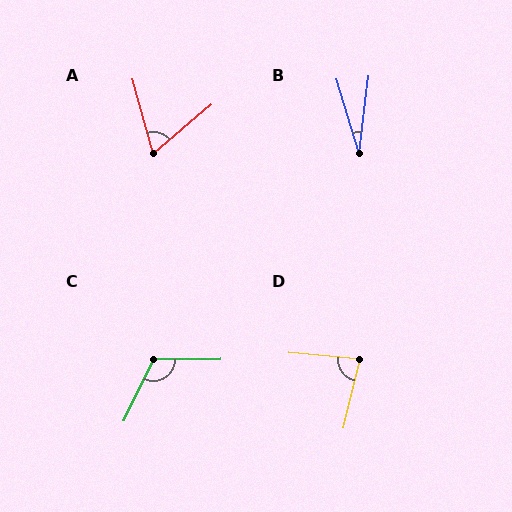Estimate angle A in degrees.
Approximately 65 degrees.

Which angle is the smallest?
B, at approximately 24 degrees.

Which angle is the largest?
C, at approximately 116 degrees.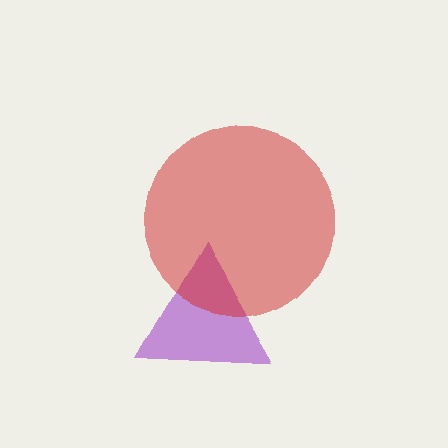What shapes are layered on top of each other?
The layered shapes are: a purple triangle, a red circle.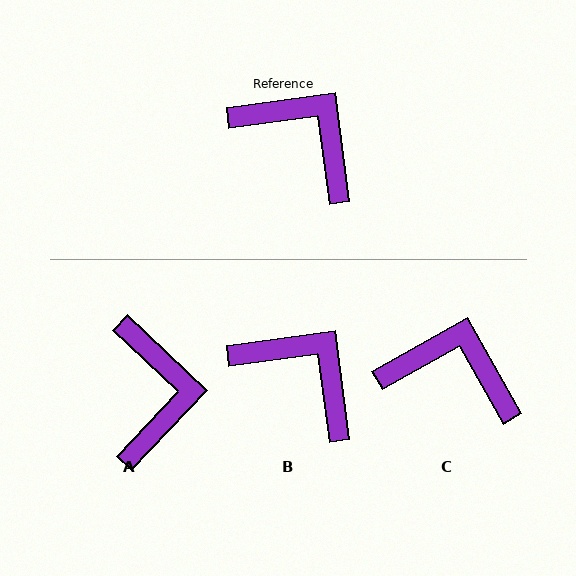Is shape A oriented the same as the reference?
No, it is off by about 51 degrees.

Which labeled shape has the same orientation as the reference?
B.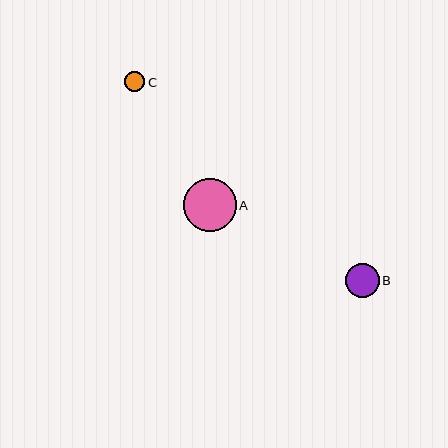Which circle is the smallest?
Circle C is the smallest with a size of approximately 20 pixels.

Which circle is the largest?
Circle A is the largest with a size of approximately 52 pixels.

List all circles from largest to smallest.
From largest to smallest: A, B, C.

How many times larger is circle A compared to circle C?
Circle A is approximately 2.6 times the size of circle C.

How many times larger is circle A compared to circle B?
Circle A is approximately 1.5 times the size of circle B.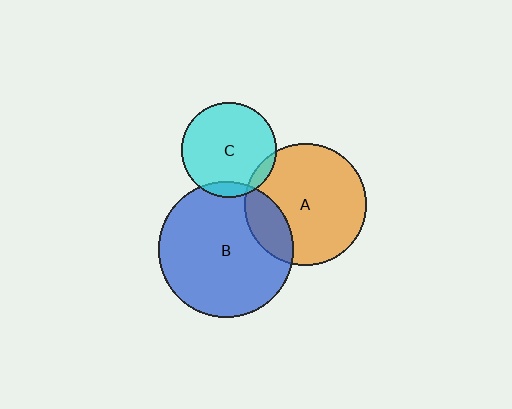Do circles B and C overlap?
Yes.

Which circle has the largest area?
Circle B (blue).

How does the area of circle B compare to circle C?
Approximately 2.0 times.